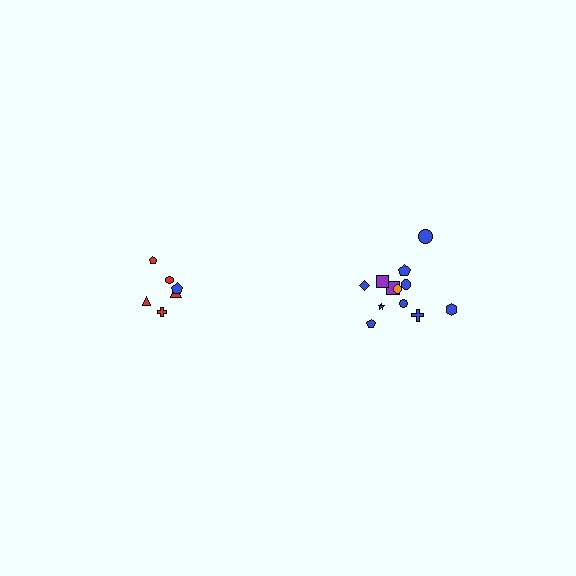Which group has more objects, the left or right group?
The right group.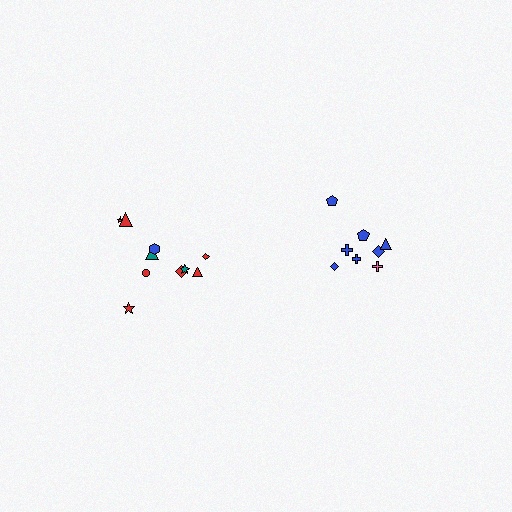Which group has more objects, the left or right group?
The left group.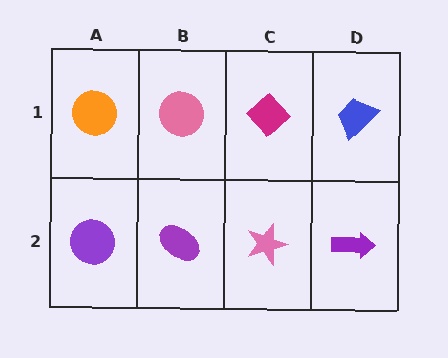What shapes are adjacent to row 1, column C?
A pink star (row 2, column C), a pink circle (row 1, column B), a blue trapezoid (row 1, column D).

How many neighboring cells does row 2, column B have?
3.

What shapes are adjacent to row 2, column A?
An orange circle (row 1, column A), a purple ellipse (row 2, column B).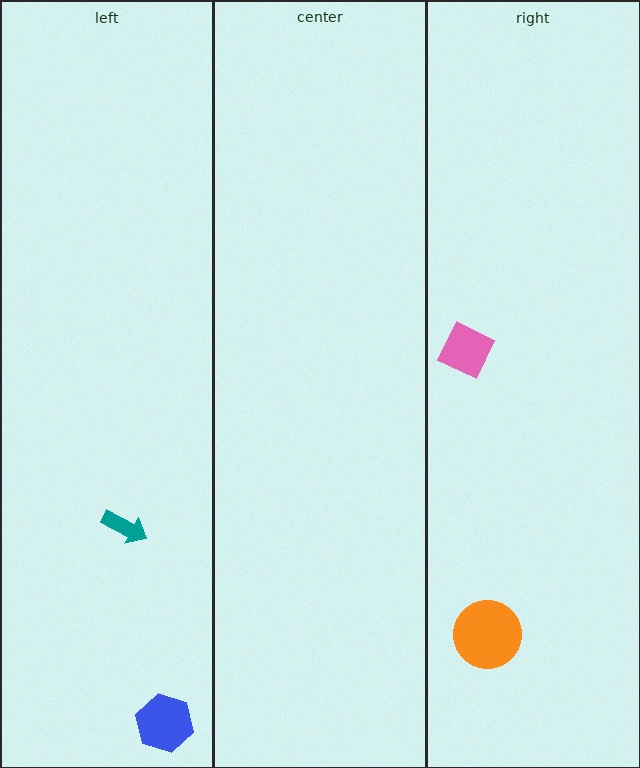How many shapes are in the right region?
2.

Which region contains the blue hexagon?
The left region.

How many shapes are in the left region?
2.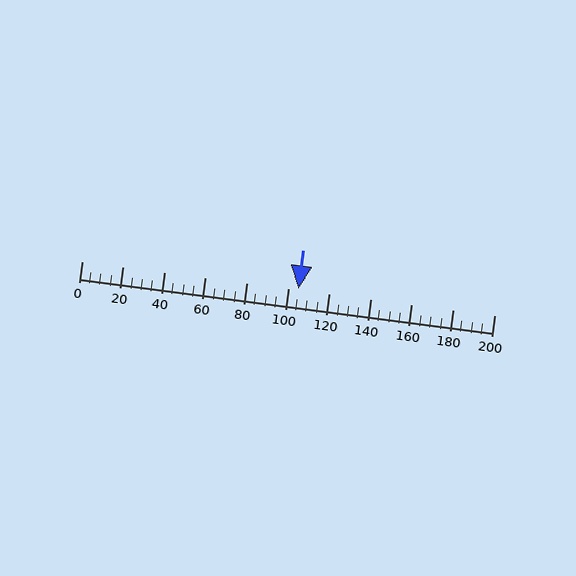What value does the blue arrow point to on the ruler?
The blue arrow points to approximately 105.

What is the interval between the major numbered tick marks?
The major tick marks are spaced 20 units apart.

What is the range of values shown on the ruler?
The ruler shows values from 0 to 200.